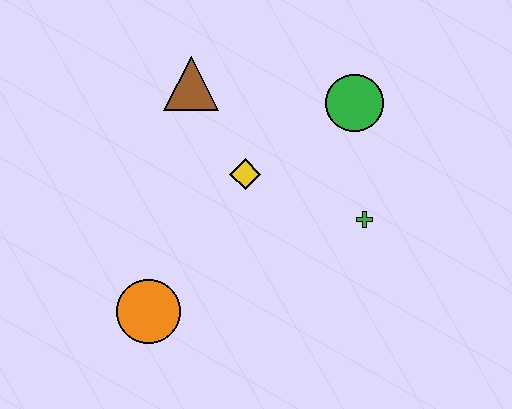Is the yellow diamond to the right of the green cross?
No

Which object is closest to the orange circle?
The yellow diamond is closest to the orange circle.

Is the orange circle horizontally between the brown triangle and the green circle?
No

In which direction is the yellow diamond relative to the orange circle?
The yellow diamond is above the orange circle.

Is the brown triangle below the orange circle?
No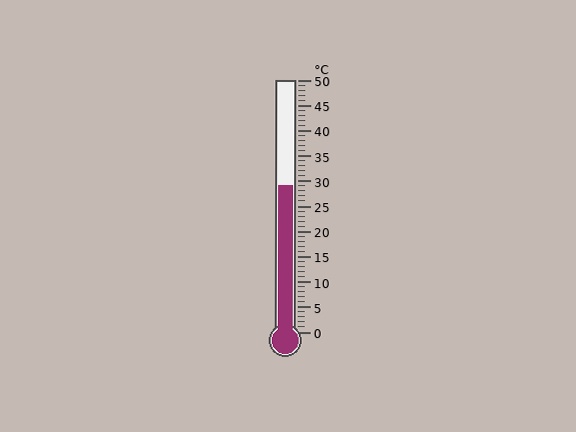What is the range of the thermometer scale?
The thermometer scale ranges from 0°C to 50°C.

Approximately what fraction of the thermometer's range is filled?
The thermometer is filled to approximately 60% of its range.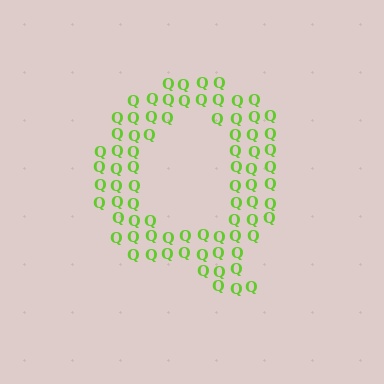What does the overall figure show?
The overall figure shows the letter Q.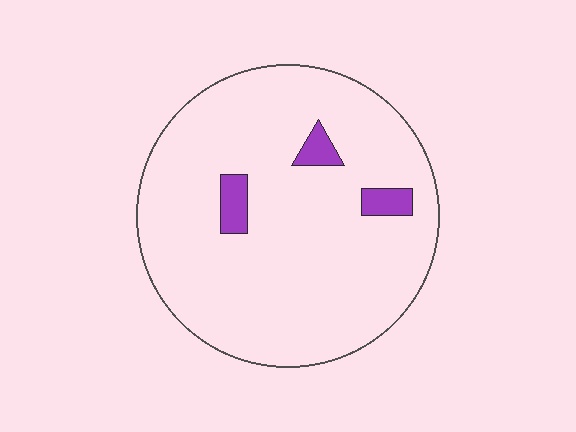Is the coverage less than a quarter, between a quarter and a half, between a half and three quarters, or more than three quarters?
Less than a quarter.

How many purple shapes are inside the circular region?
3.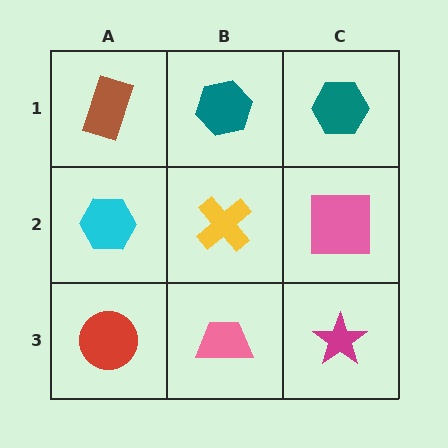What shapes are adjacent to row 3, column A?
A cyan hexagon (row 2, column A), a pink trapezoid (row 3, column B).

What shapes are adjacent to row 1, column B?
A yellow cross (row 2, column B), a brown rectangle (row 1, column A), a teal hexagon (row 1, column C).